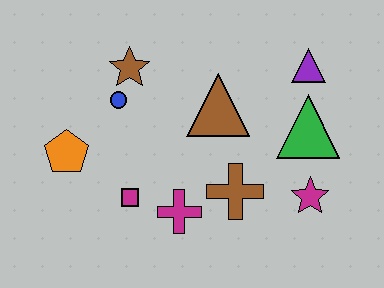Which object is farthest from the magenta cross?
The purple triangle is farthest from the magenta cross.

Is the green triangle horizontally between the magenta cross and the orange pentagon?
No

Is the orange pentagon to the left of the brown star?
Yes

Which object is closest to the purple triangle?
The green triangle is closest to the purple triangle.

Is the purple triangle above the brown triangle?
Yes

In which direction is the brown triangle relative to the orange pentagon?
The brown triangle is to the right of the orange pentagon.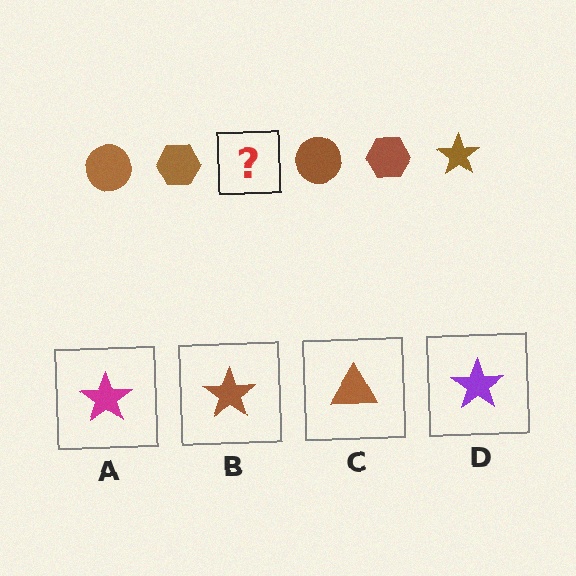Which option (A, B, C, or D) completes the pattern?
B.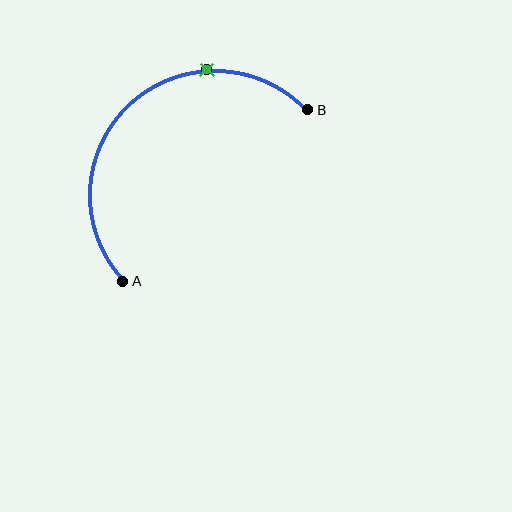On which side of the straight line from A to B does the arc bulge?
The arc bulges above and to the left of the straight line connecting A and B.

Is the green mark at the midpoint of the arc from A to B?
No. The green mark lies on the arc but is closer to endpoint B. The arc midpoint would be at the point on the curve equidistant along the arc from both A and B.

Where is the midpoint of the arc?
The arc midpoint is the point on the curve farthest from the straight line joining A and B. It sits above and to the left of that line.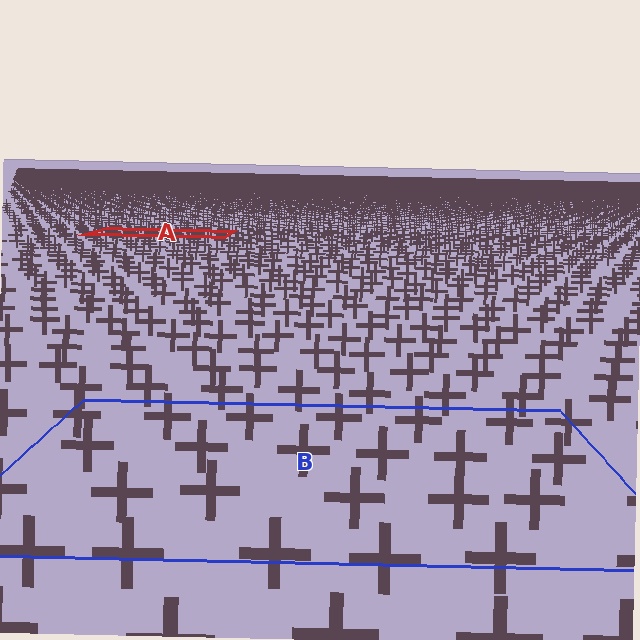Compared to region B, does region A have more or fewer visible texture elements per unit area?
Region A has more texture elements per unit area — they are packed more densely because it is farther away.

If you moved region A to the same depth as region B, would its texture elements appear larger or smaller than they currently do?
They would appear larger. At a closer depth, the same texture elements are projected at a bigger on-screen size.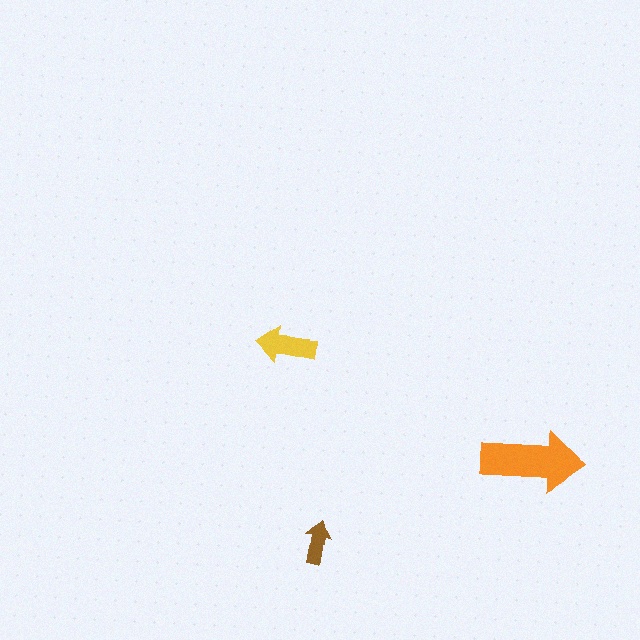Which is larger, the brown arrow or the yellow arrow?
The yellow one.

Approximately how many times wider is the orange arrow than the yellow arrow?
About 1.5 times wider.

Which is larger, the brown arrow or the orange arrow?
The orange one.